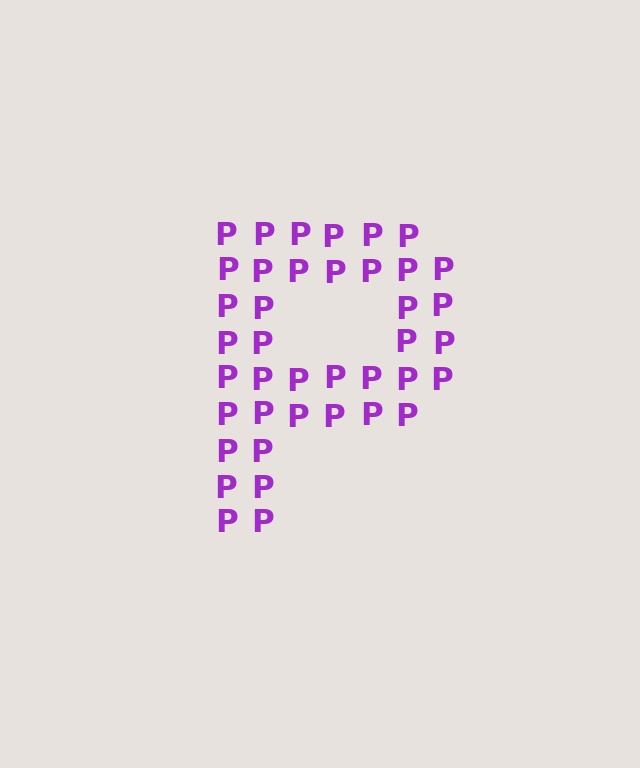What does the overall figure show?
The overall figure shows the letter P.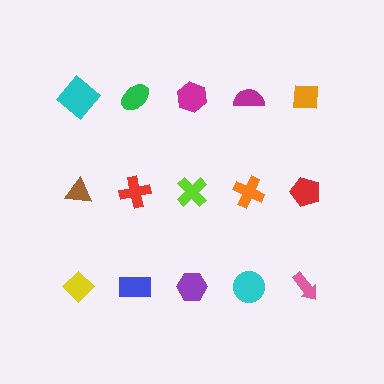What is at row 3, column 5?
A pink arrow.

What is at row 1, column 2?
A green ellipse.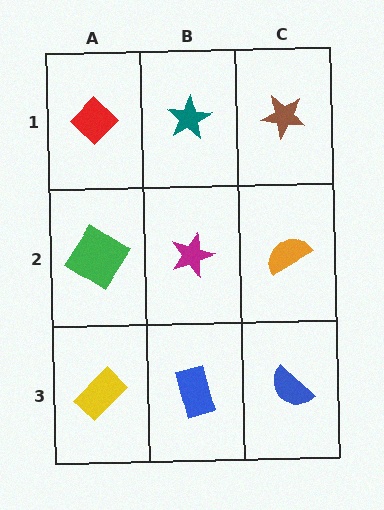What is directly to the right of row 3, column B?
A blue semicircle.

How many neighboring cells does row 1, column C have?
2.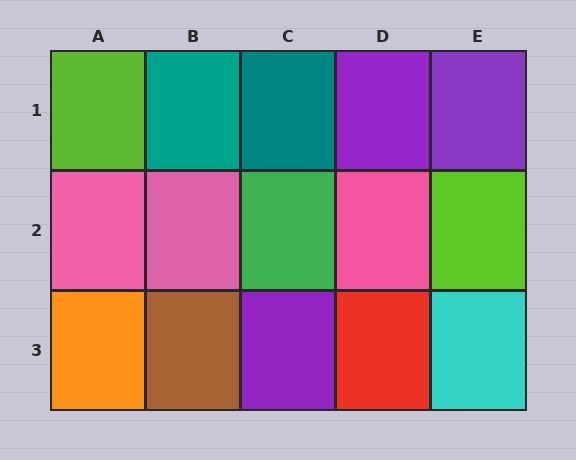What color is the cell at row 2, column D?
Pink.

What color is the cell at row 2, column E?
Lime.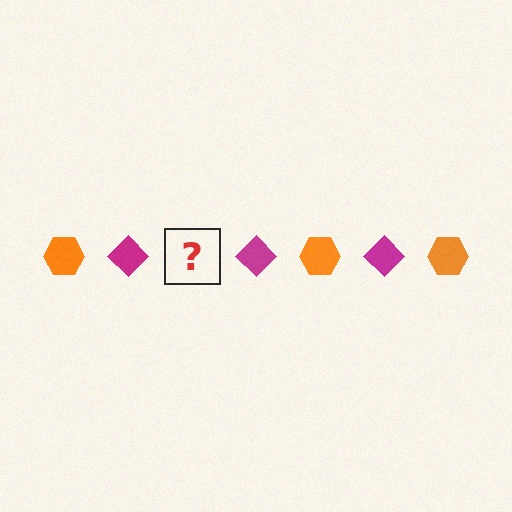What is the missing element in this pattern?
The missing element is an orange hexagon.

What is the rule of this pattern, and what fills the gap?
The rule is that the pattern alternates between orange hexagon and magenta diamond. The gap should be filled with an orange hexagon.